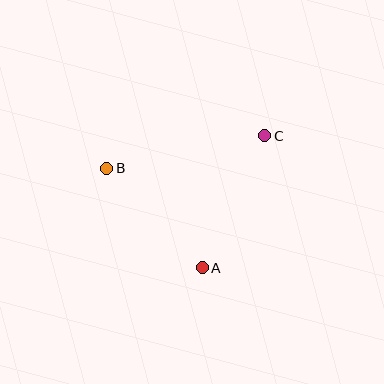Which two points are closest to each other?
Points A and B are closest to each other.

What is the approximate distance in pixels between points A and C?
The distance between A and C is approximately 146 pixels.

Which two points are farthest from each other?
Points B and C are farthest from each other.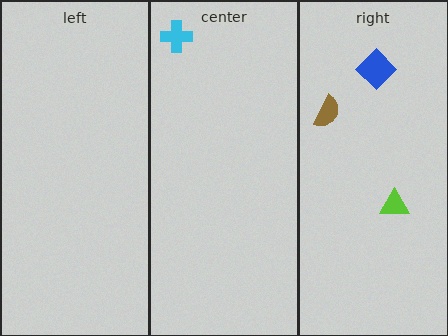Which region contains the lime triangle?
The right region.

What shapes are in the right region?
The lime triangle, the blue diamond, the brown semicircle.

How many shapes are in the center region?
1.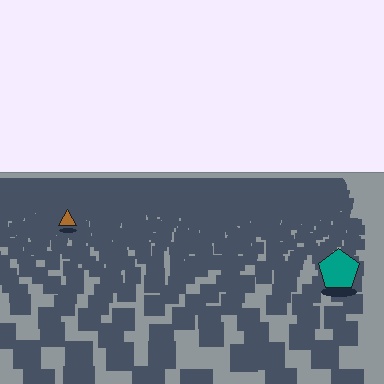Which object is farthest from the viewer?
The brown triangle is farthest from the viewer. It appears smaller and the ground texture around it is denser.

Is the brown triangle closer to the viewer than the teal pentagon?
No. The teal pentagon is closer — you can tell from the texture gradient: the ground texture is coarser near it.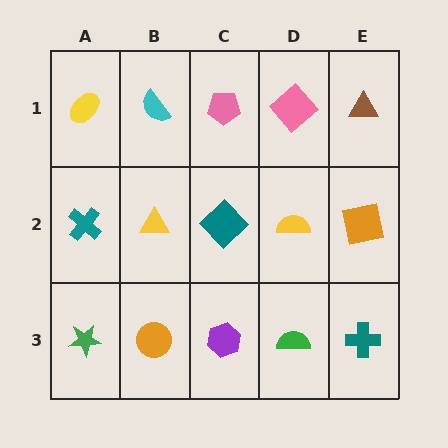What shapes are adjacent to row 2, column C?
A pink pentagon (row 1, column C), a purple hexagon (row 3, column C), a yellow triangle (row 2, column B), a yellow semicircle (row 2, column D).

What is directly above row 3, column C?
A teal diamond.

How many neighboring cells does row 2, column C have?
4.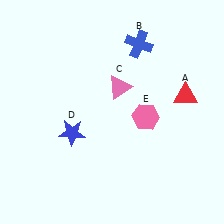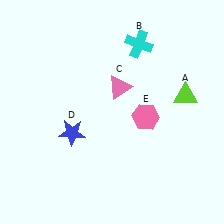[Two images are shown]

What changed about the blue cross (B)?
In Image 1, B is blue. In Image 2, it changed to cyan.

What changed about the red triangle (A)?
In Image 1, A is red. In Image 2, it changed to lime.